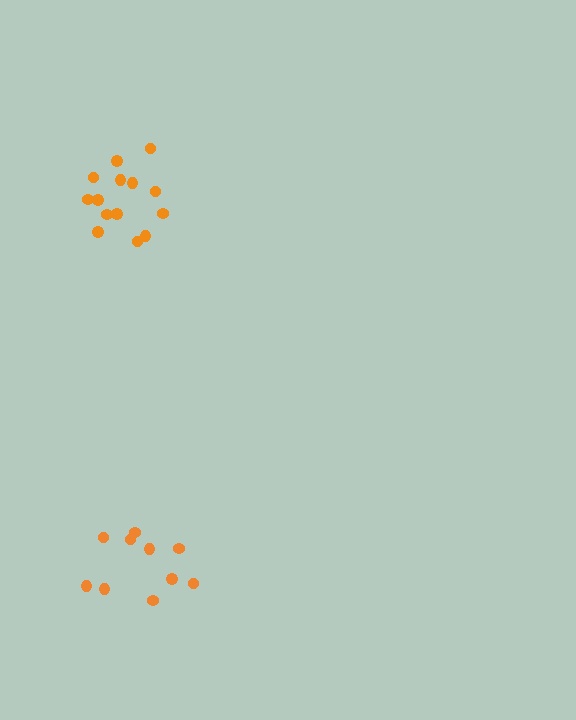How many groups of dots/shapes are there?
There are 2 groups.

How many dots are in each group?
Group 1: 10 dots, Group 2: 14 dots (24 total).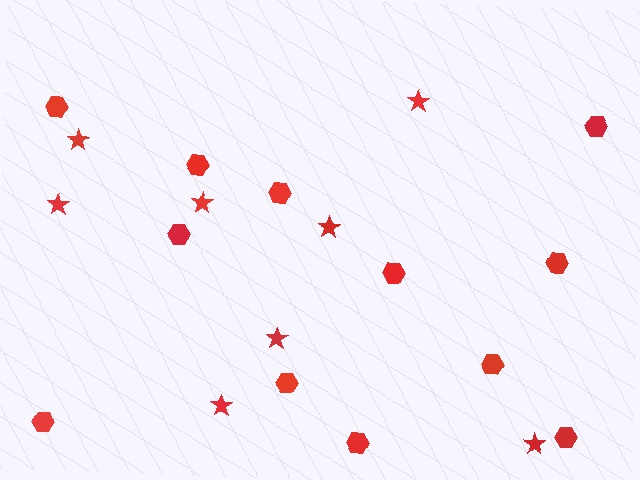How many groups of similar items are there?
There are 2 groups: one group of stars (8) and one group of hexagons (12).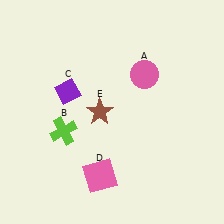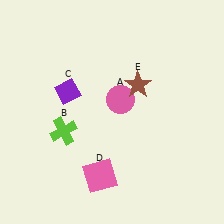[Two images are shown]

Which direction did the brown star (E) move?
The brown star (E) moved right.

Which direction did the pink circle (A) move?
The pink circle (A) moved down.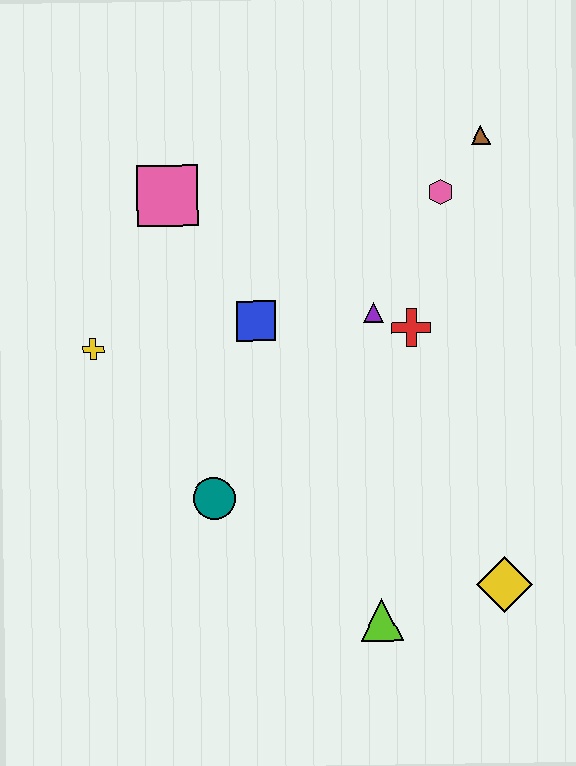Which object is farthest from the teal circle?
The brown triangle is farthest from the teal circle.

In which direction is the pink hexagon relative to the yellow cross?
The pink hexagon is to the right of the yellow cross.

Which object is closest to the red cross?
The purple triangle is closest to the red cross.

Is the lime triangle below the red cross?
Yes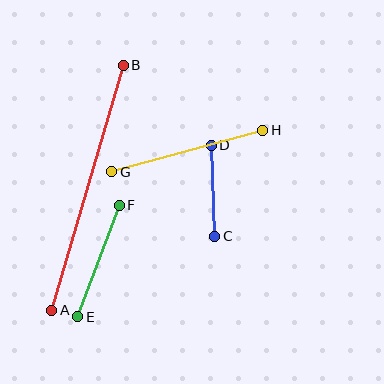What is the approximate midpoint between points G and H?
The midpoint is at approximately (187, 151) pixels.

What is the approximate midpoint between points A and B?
The midpoint is at approximately (87, 188) pixels.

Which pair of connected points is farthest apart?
Points A and B are farthest apart.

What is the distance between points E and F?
The distance is approximately 119 pixels.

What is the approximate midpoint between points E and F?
The midpoint is at approximately (98, 261) pixels.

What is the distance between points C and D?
The distance is approximately 91 pixels.